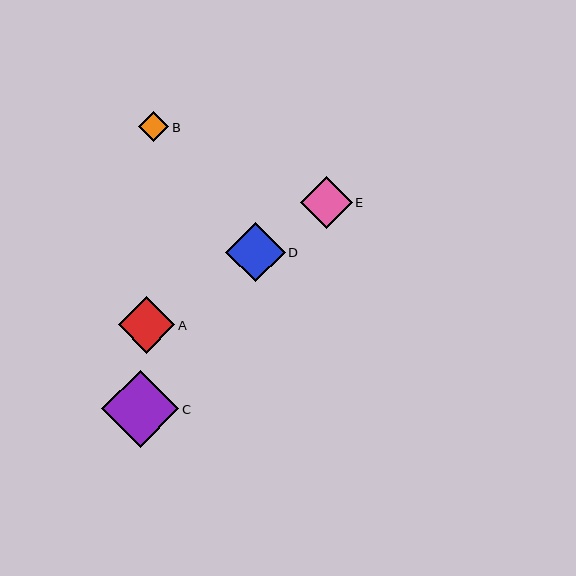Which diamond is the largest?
Diamond C is the largest with a size of approximately 77 pixels.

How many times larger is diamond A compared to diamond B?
Diamond A is approximately 1.9 times the size of diamond B.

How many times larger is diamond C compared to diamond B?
Diamond C is approximately 2.6 times the size of diamond B.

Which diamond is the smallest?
Diamond B is the smallest with a size of approximately 30 pixels.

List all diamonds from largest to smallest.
From largest to smallest: C, D, A, E, B.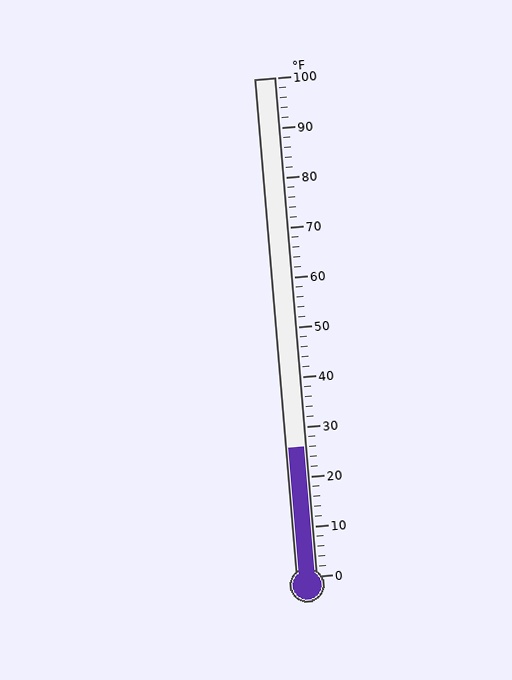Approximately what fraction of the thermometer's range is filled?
The thermometer is filled to approximately 25% of its range.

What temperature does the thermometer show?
The thermometer shows approximately 26°F.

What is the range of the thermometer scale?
The thermometer scale ranges from 0°F to 100°F.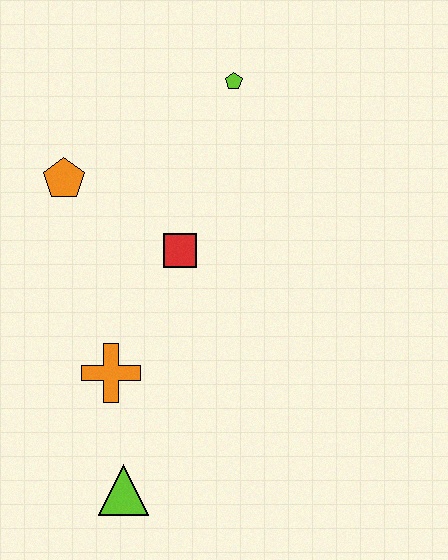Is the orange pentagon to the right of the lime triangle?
No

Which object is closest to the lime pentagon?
The red square is closest to the lime pentagon.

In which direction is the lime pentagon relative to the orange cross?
The lime pentagon is above the orange cross.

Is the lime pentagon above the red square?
Yes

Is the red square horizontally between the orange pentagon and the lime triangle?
No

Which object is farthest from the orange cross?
The lime pentagon is farthest from the orange cross.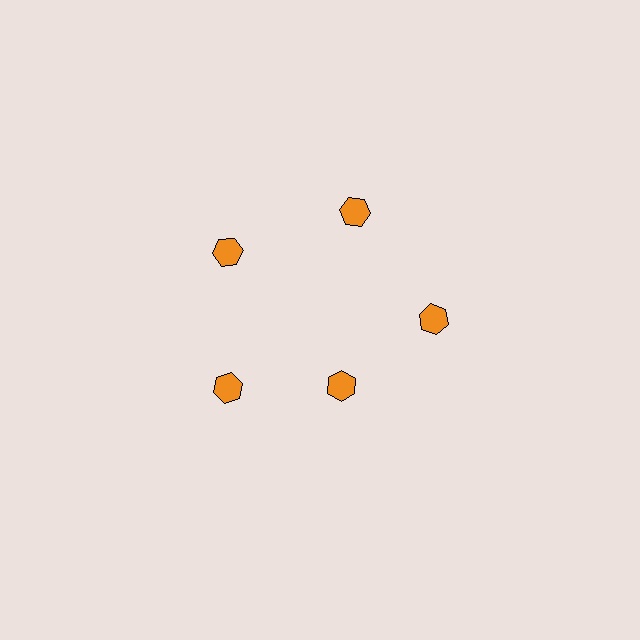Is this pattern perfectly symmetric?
No. The 5 orange hexagons are arranged in a ring, but one element near the 5 o'clock position is pulled inward toward the center, breaking the 5-fold rotational symmetry.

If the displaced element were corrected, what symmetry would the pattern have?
It would have 5-fold rotational symmetry — the pattern would map onto itself every 72 degrees.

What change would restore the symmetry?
The symmetry would be restored by moving it outward, back onto the ring so that all 5 hexagons sit at equal angles and equal distance from the center.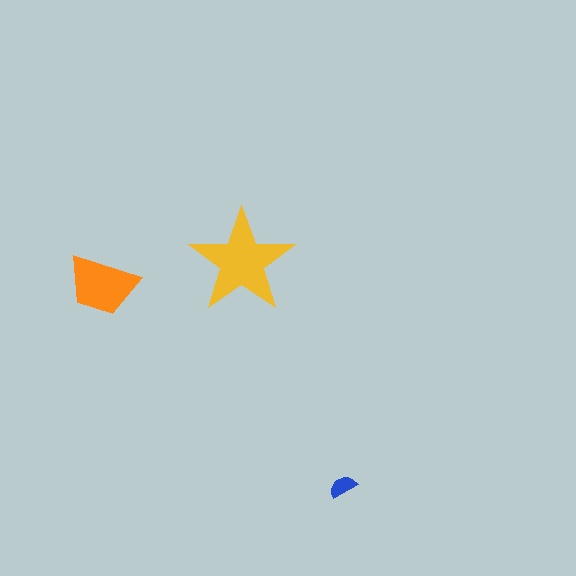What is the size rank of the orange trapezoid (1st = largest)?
2nd.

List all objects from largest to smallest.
The yellow star, the orange trapezoid, the blue semicircle.